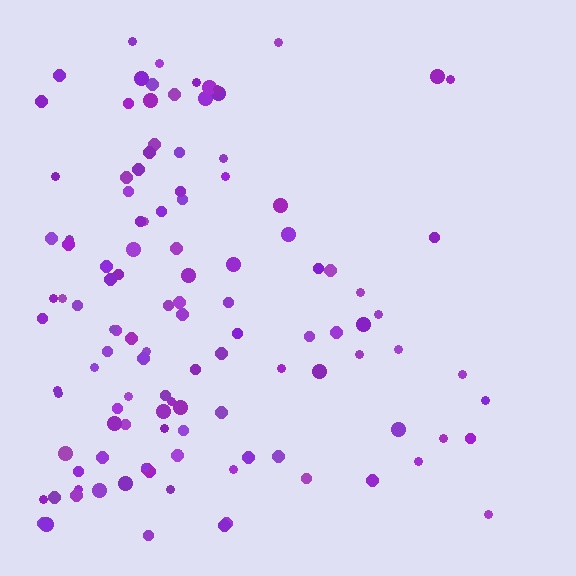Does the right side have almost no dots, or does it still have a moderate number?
Still a moderate number, just noticeably fewer than the left.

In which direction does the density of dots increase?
From right to left, with the left side densest.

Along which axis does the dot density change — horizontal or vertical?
Horizontal.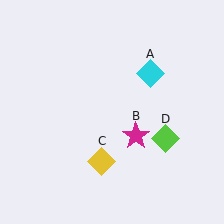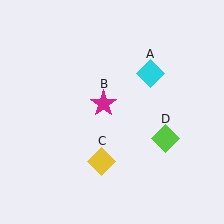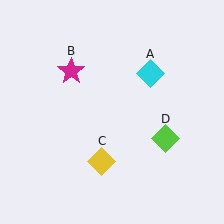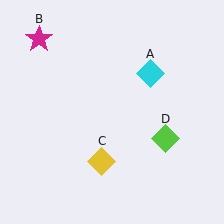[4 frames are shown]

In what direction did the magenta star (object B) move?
The magenta star (object B) moved up and to the left.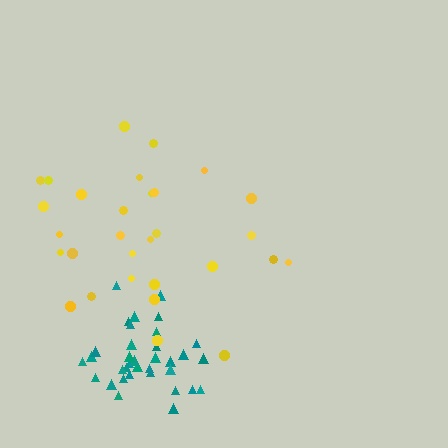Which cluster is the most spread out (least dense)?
Yellow.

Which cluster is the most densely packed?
Teal.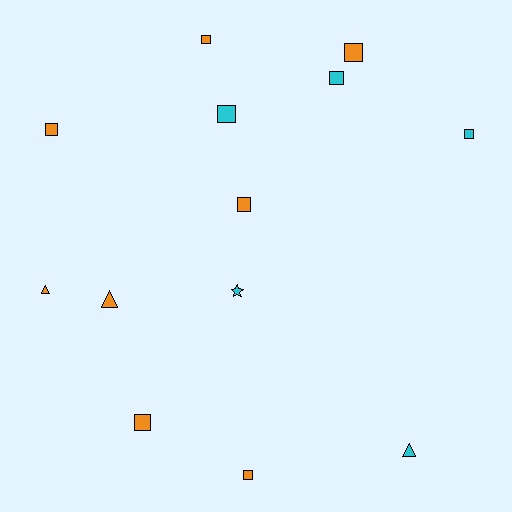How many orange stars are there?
There are no orange stars.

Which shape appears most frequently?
Square, with 9 objects.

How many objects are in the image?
There are 13 objects.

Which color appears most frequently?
Orange, with 8 objects.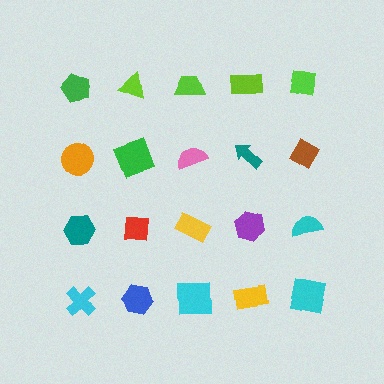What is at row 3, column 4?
A purple hexagon.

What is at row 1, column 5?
A lime square.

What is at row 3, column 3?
A yellow rectangle.